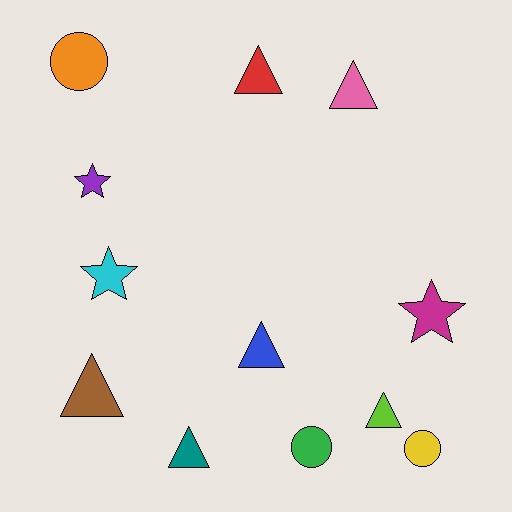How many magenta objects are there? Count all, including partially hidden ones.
There is 1 magenta object.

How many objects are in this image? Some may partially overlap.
There are 12 objects.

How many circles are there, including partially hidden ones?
There are 3 circles.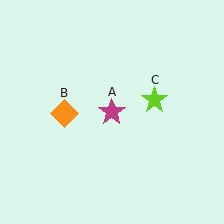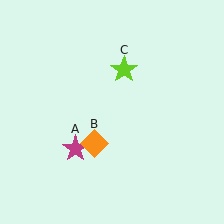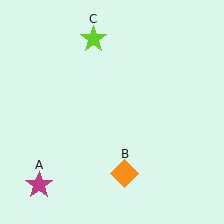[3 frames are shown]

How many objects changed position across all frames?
3 objects changed position: magenta star (object A), orange diamond (object B), lime star (object C).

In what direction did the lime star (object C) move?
The lime star (object C) moved up and to the left.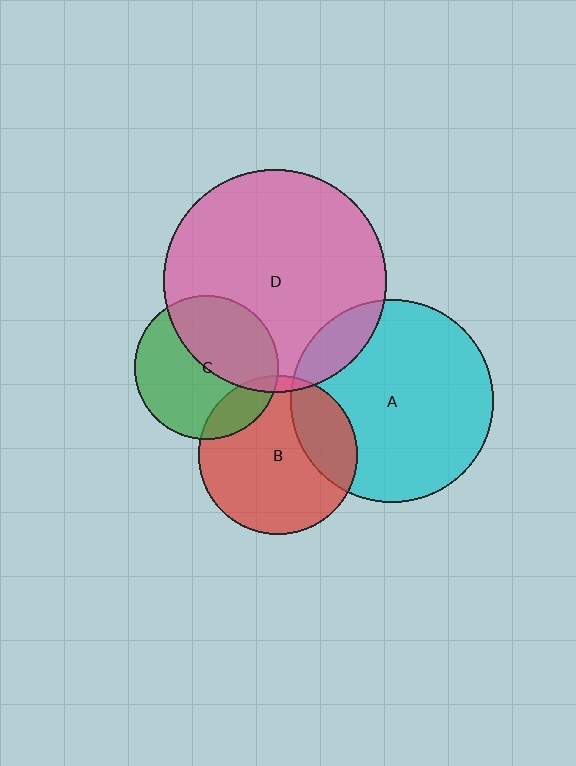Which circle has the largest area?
Circle D (pink).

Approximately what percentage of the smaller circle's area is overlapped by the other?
Approximately 45%.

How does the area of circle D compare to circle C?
Approximately 2.4 times.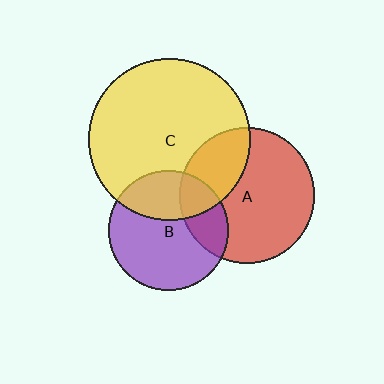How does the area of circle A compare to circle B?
Approximately 1.3 times.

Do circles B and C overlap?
Yes.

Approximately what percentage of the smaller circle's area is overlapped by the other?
Approximately 30%.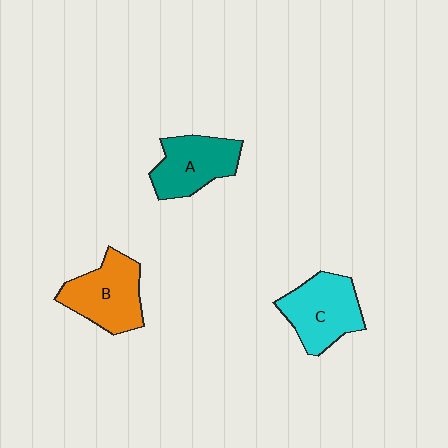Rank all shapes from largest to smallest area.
From largest to smallest: B (orange), C (cyan), A (teal).